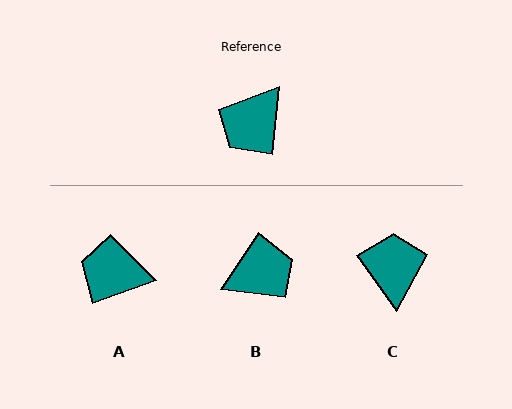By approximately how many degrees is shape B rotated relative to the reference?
Approximately 152 degrees counter-clockwise.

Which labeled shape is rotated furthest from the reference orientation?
B, about 152 degrees away.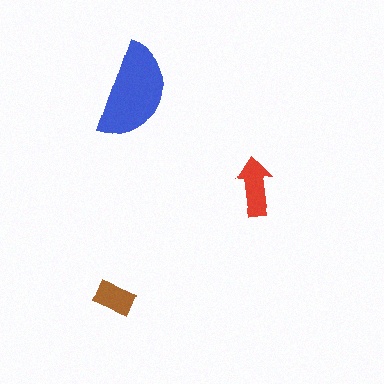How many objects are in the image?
There are 3 objects in the image.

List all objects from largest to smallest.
The blue semicircle, the red arrow, the brown rectangle.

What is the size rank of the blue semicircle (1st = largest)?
1st.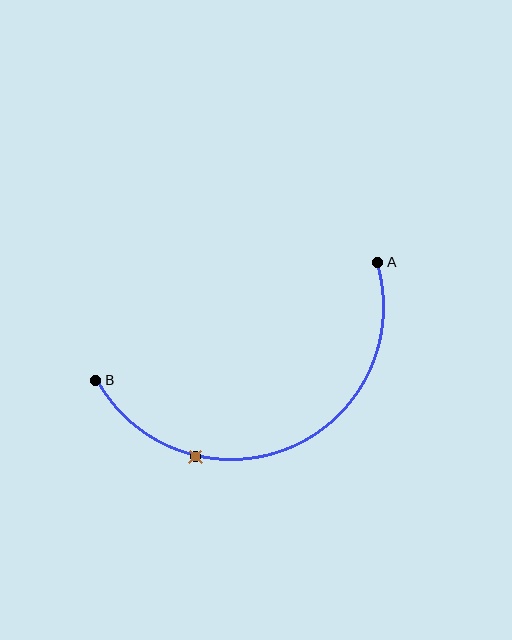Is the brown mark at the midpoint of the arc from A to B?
No. The brown mark lies on the arc but is closer to endpoint B. The arc midpoint would be at the point on the curve equidistant along the arc from both A and B.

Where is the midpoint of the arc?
The arc midpoint is the point on the curve farthest from the straight line joining A and B. It sits below that line.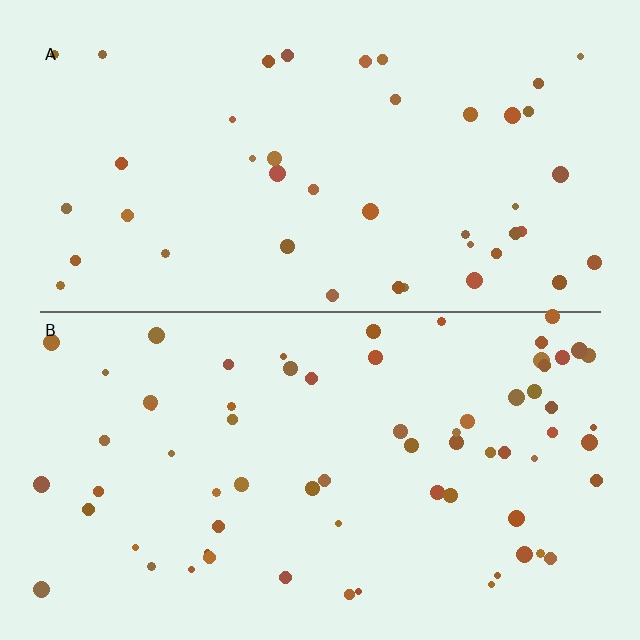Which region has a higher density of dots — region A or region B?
B (the bottom).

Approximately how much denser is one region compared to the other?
Approximately 1.6× — region B over region A.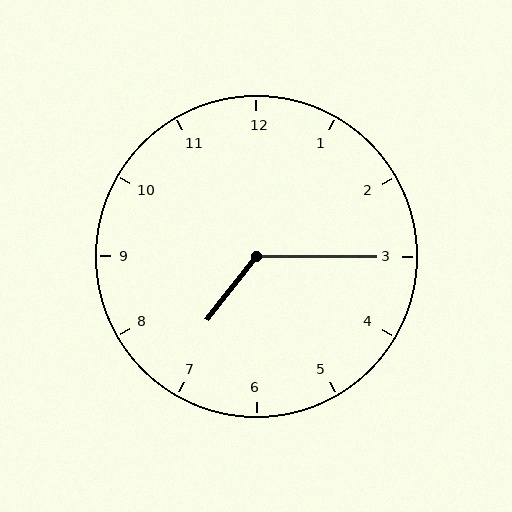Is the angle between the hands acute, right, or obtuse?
It is obtuse.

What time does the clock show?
7:15.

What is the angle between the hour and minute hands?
Approximately 128 degrees.